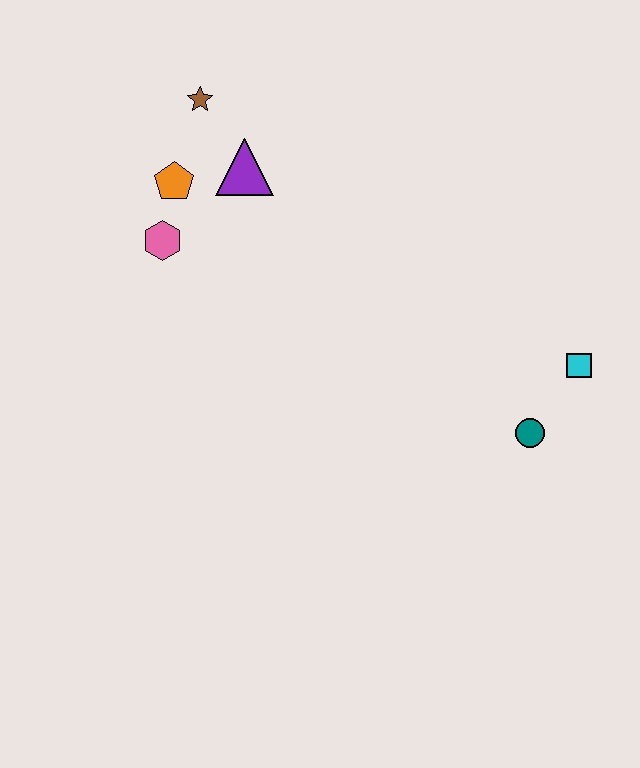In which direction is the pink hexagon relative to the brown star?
The pink hexagon is below the brown star.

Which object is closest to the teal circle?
The cyan square is closest to the teal circle.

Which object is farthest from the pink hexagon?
The cyan square is farthest from the pink hexagon.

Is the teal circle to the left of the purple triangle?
No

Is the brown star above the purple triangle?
Yes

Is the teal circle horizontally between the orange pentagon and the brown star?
No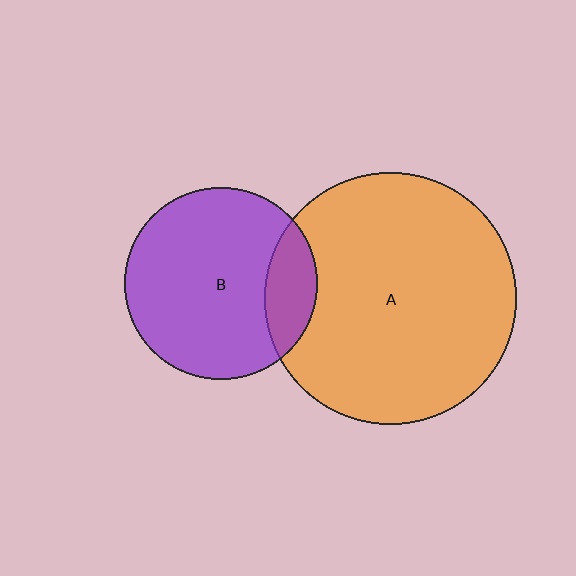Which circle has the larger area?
Circle A (orange).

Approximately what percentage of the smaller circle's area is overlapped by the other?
Approximately 15%.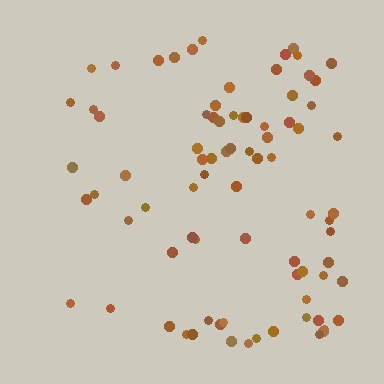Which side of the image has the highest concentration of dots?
The right.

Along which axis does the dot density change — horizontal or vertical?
Horizontal.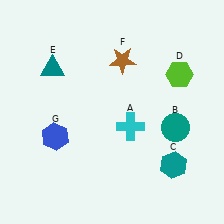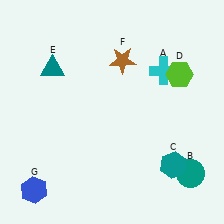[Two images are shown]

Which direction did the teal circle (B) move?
The teal circle (B) moved down.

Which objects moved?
The objects that moved are: the cyan cross (A), the teal circle (B), the blue hexagon (G).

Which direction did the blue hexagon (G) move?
The blue hexagon (G) moved down.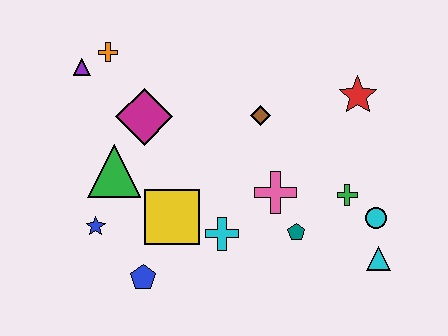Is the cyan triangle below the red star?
Yes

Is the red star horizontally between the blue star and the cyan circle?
Yes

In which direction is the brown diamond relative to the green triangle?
The brown diamond is to the right of the green triangle.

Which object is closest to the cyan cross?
The yellow square is closest to the cyan cross.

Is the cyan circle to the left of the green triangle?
No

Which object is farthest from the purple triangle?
The cyan triangle is farthest from the purple triangle.